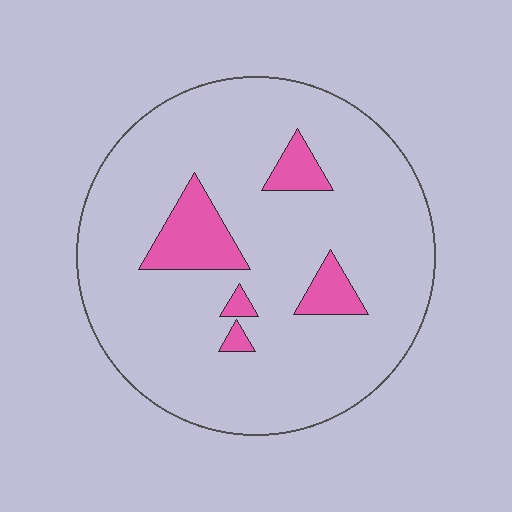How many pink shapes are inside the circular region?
5.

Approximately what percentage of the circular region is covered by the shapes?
Approximately 10%.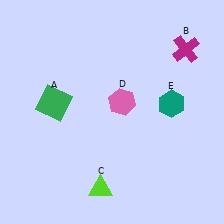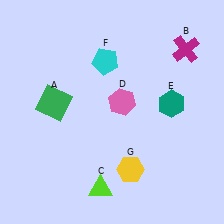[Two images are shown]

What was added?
A cyan pentagon (F), a yellow hexagon (G) were added in Image 2.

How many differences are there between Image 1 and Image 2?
There are 2 differences between the two images.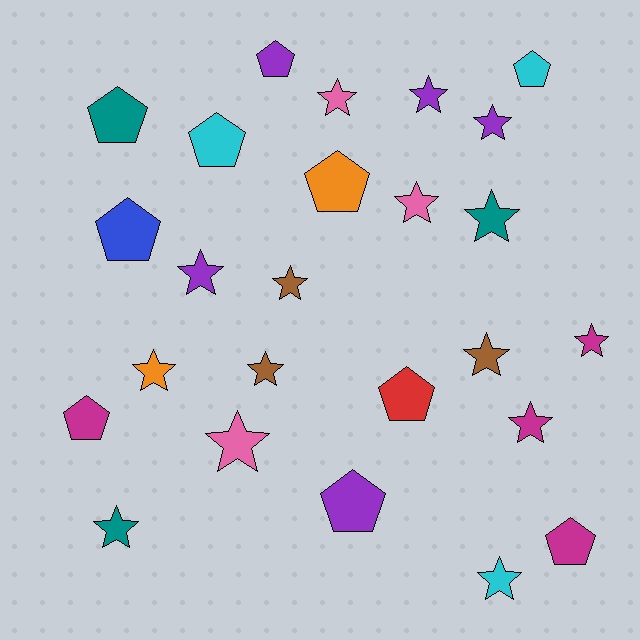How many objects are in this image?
There are 25 objects.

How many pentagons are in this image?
There are 10 pentagons.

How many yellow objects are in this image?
There are no yellow objects.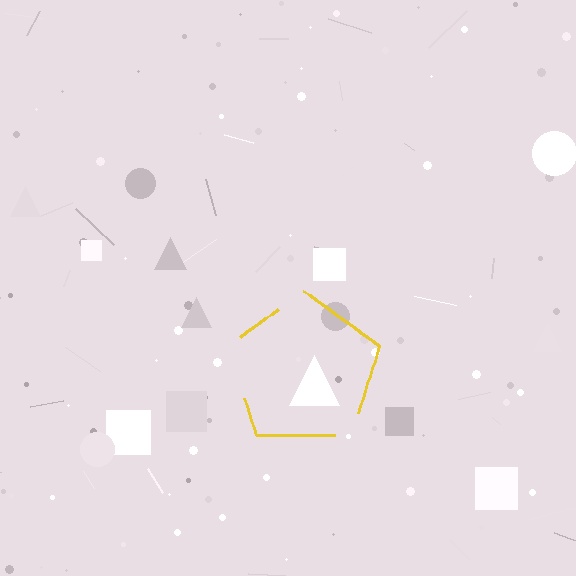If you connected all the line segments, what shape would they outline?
They would outline a pentagon.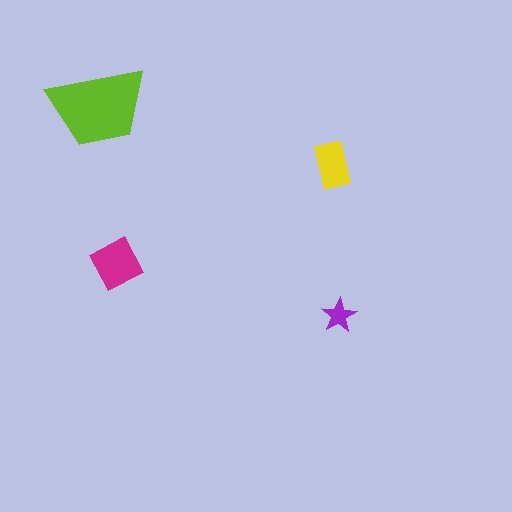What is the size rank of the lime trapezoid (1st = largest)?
1st.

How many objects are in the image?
There are 4 objects in the image.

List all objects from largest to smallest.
The lime trapezoid, the magenta square, the yellow rectangle, the purple star.